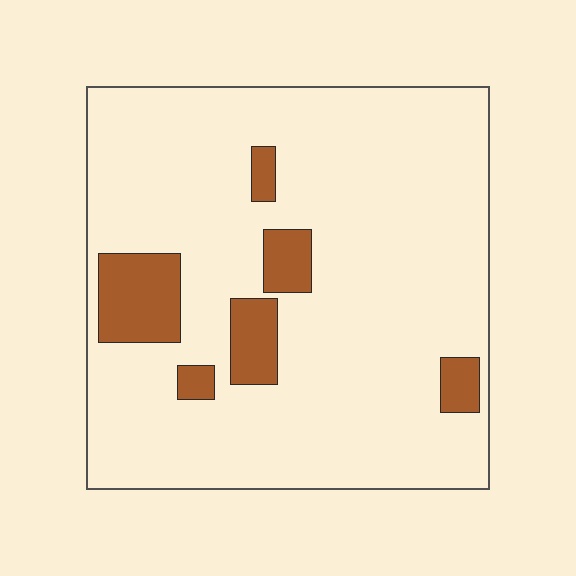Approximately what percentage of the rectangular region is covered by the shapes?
Approximately 10%.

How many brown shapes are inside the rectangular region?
6.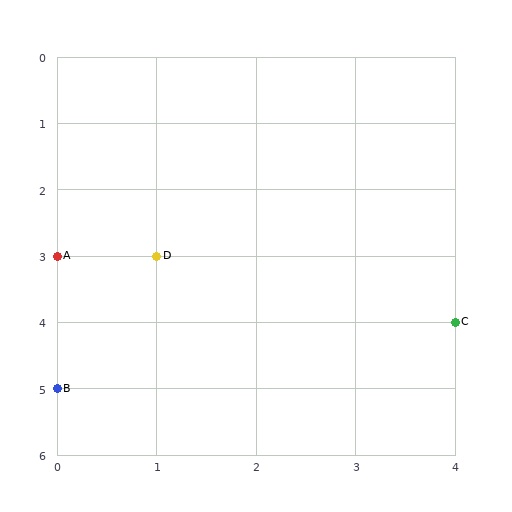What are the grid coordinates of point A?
Point A is at grid coordinates (0, 3).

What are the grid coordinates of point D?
Point D is at grid coordinates (1, 3).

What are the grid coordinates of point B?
Point B is at grid coordinates (0, 5).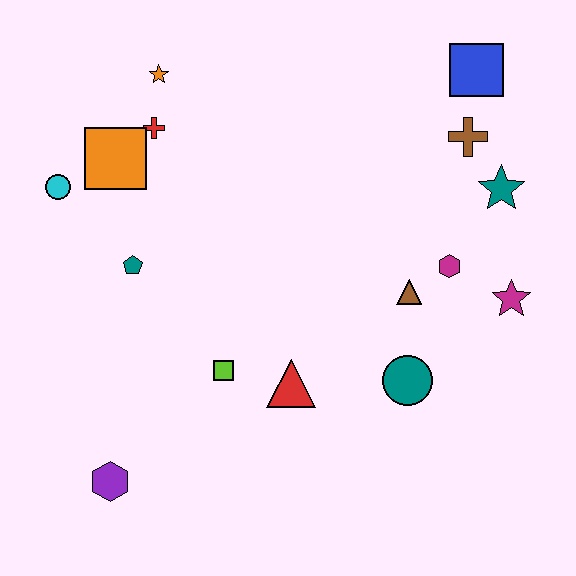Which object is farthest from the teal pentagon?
The blue square is farthest from the teal pentagon.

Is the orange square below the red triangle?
No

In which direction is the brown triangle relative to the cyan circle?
The brown triangle is to the right of the cyan circle.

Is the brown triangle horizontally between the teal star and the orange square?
Yes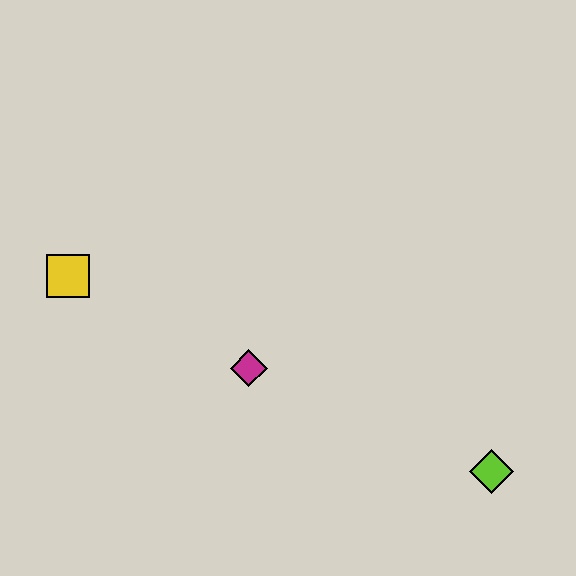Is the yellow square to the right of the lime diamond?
No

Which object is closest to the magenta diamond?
The yellow square is closest to the magenta diamond.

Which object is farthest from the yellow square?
The lime diamond is farthest from the yellow square.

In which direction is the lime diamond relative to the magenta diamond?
The lime diamond is to the right of the magenta diamond.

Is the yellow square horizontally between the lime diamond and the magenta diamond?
No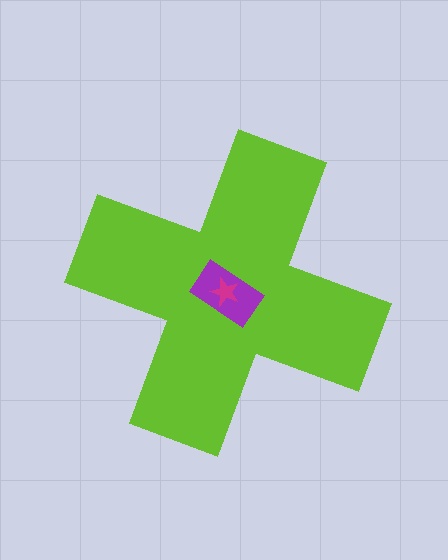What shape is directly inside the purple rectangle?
The magenta star.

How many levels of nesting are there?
3.